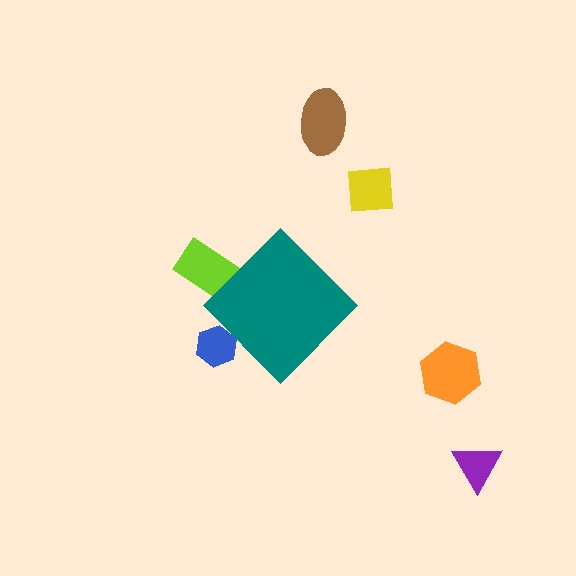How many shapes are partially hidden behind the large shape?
2 shapes are partially hidden.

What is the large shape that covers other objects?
A teal diamond.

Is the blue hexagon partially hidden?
Yes, the blue hexagon is partially hidden behind the teal diamond.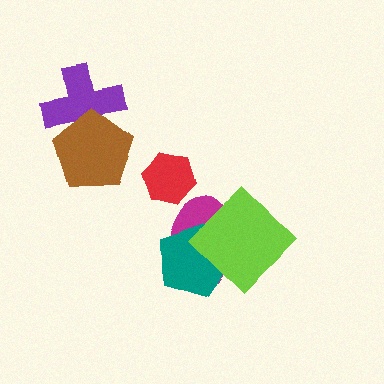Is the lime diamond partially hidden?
No, no other shape covers it.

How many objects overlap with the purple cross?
1 object overlaps with the purple cross.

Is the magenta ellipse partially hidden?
Yes, it is partially covered by another shape.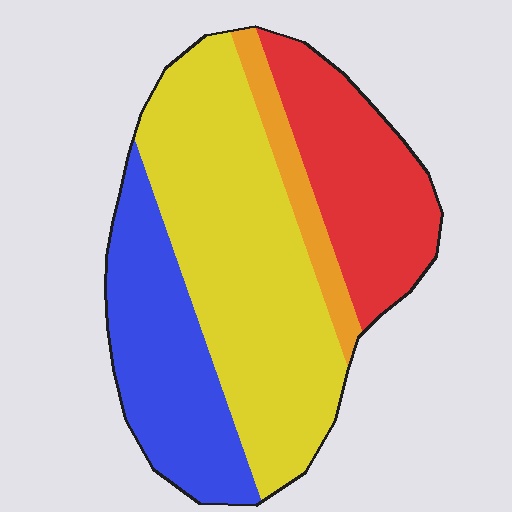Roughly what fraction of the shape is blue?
Blue covers roughly 25% of the shape.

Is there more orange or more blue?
Blue.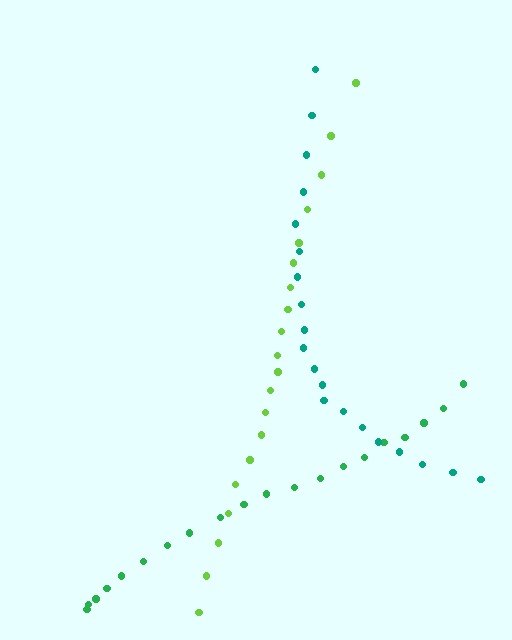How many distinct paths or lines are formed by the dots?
There are 3 distinct paths.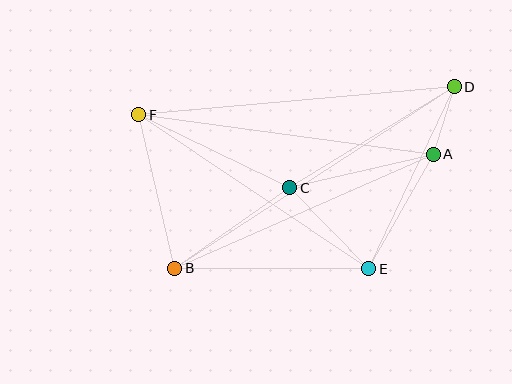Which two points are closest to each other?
Points A and D are closest to each other.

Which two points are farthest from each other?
Points B and D are farthest from each other.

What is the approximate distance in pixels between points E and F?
The distance between E and F is approximately 277 pixels.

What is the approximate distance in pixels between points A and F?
The distance between A and F is approximately 297 pixels.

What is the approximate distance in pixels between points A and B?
The distance between A and B is approximately 283 pixels.